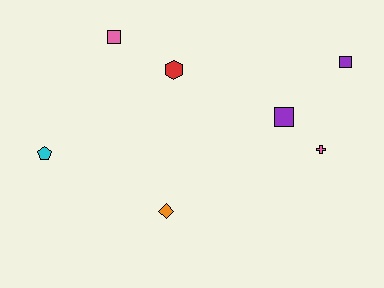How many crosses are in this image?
There is 1 cross.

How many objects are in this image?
There are 7 objects.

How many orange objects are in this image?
There is 1 orange object.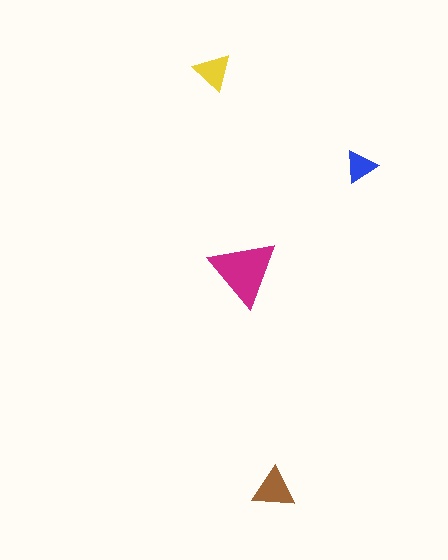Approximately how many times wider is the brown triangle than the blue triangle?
About 1.5 times wider.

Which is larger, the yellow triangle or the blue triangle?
The yellow one.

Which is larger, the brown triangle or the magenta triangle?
The magenta one.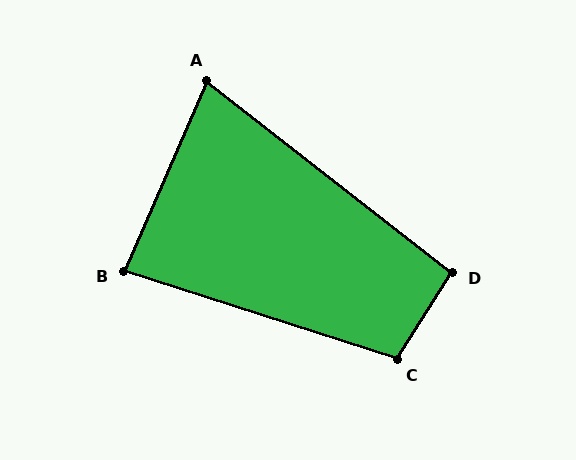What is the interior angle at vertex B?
Approximately 84 degrees (acute).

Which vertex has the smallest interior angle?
A, at approximately 76 degrees.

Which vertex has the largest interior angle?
C, at approximately 104 degrees.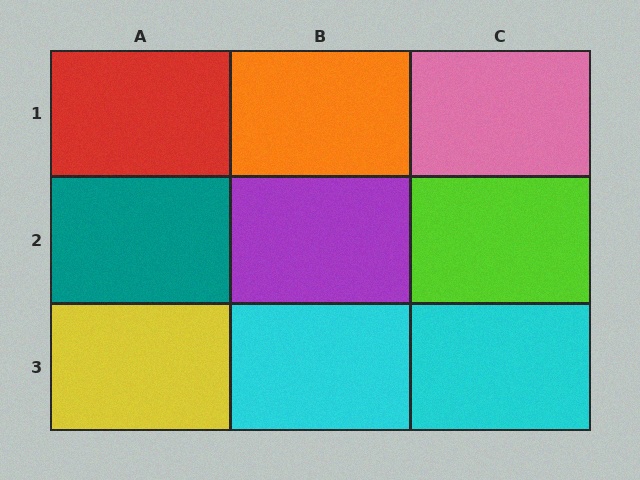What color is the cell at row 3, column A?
Yellow.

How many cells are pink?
1 cell is pink.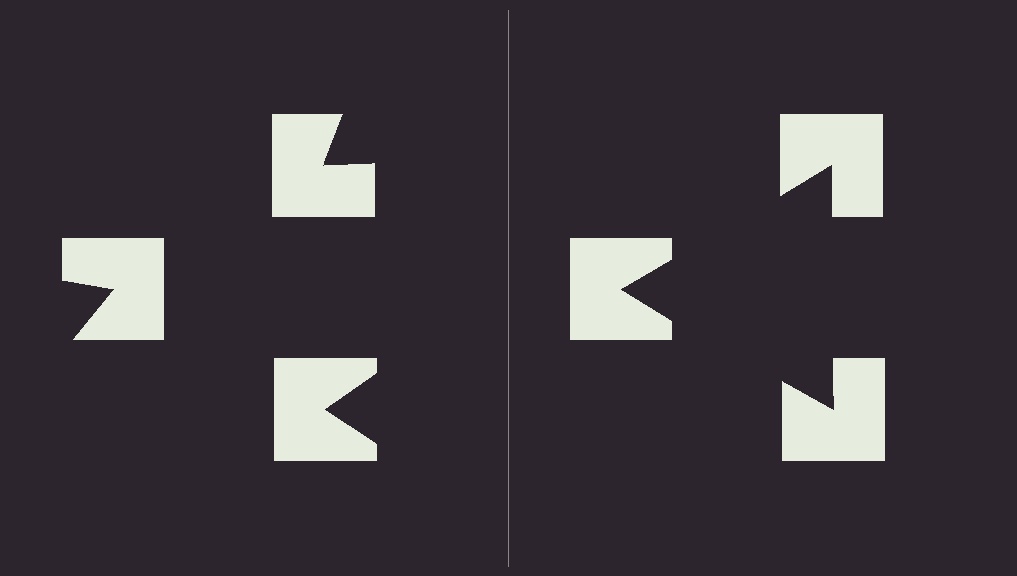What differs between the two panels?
The notched squares are positioned identically on both sides; only the wedge orientations differ. On the right they align to a triangle; on the left they are misaligned.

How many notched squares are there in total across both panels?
6 — 3 on each side.